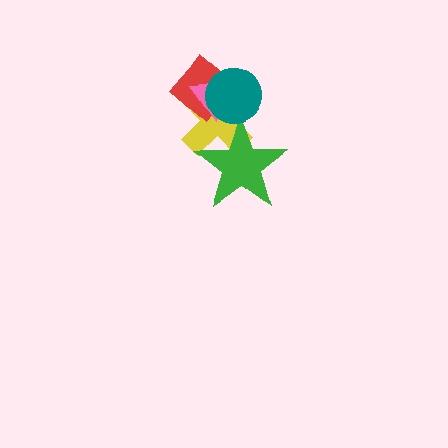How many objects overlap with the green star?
1 object overlaps with the green star.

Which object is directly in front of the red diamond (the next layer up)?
The pink triangle is directly in front of the red diamond.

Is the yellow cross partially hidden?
Yes, it is partially covered by another shape.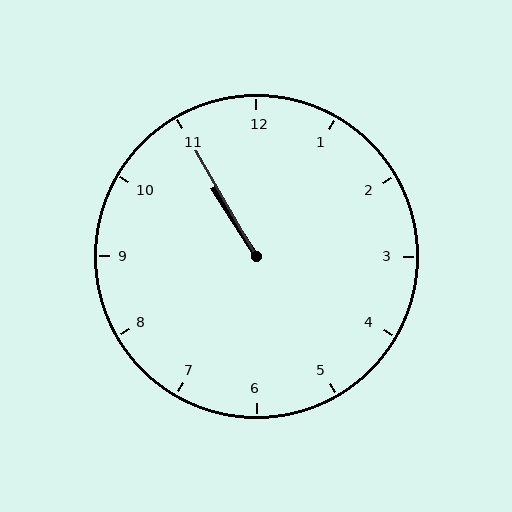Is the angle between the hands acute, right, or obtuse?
It is acute.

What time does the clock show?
10:55.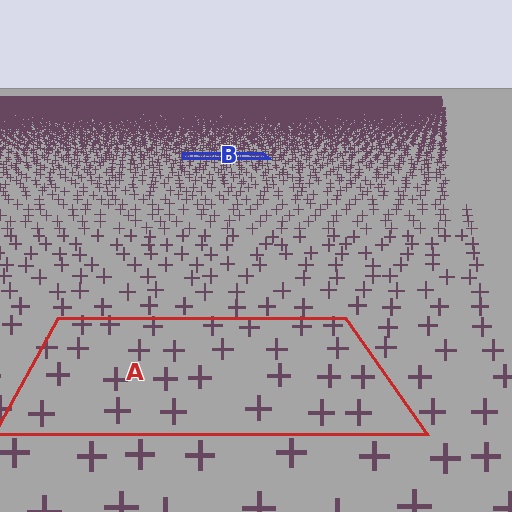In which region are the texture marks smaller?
The texture marks are smaller in region B, because it is farther away.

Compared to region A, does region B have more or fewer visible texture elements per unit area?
Region B has more texture elements per unit area — they are packed more densely because it is farther away.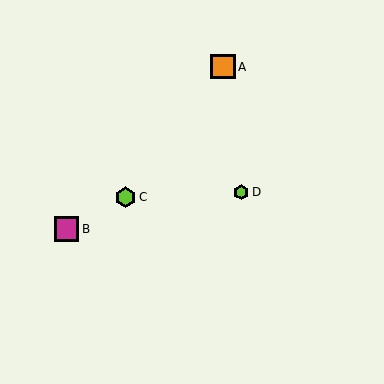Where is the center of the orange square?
The center of the orange square is at (223, 67).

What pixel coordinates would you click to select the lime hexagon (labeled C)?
Click at (125, 197) to select the lime hexagon C.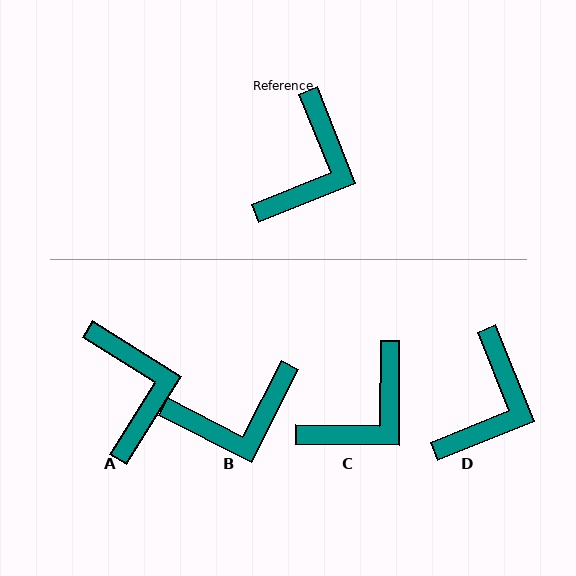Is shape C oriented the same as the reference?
No, it is off by about 22 degrees.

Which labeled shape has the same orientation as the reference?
D.